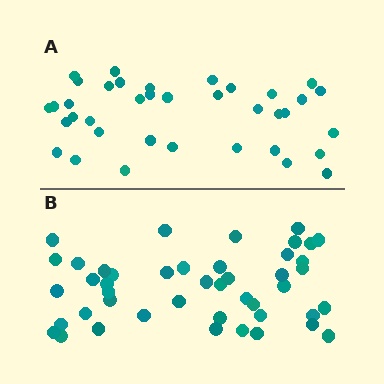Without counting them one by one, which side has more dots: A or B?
Region B (the bottom region) has more dots.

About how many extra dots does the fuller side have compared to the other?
Region B has roughly 8 or so more dots than region A.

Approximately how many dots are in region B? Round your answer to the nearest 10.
About 40 dots. (The exact count is 45, which rounds to 40.)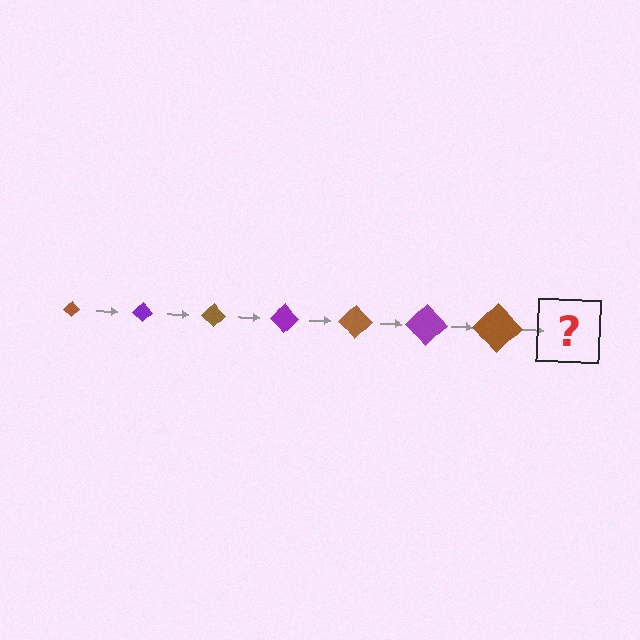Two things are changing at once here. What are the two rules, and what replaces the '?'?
The two rules are that the diamond grows larger each step and the color cycles through brown and purple. The '?' should be a purple diamond, larger than the previous one.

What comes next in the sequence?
The next element should be a purple diamond, larger than the previous one.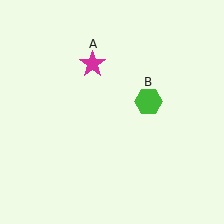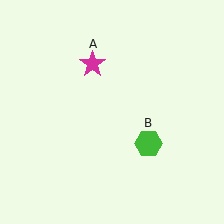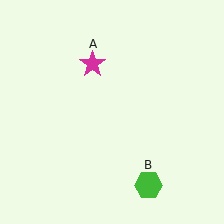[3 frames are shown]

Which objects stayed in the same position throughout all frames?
Magenta star (object A) remained stationary.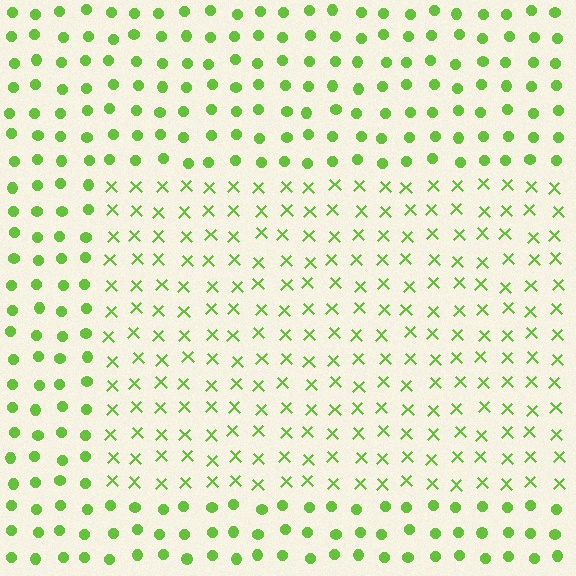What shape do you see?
I see a rectangle.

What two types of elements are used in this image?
The image uses X marks inside the rectangle region and circles outside it.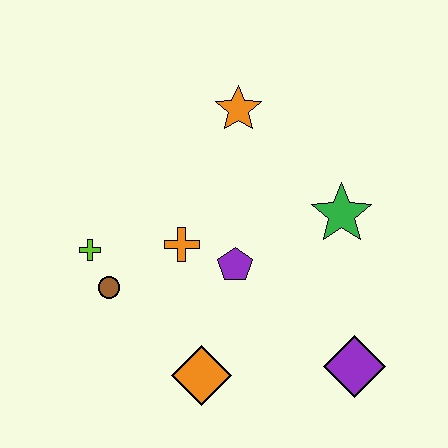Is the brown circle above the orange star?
No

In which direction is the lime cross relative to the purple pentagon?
The lime cross is to the left of the purple pentagon.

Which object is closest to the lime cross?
The brown circle is closest to the lime cross.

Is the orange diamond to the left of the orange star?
Yes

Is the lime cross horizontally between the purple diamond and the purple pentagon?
No